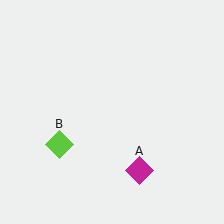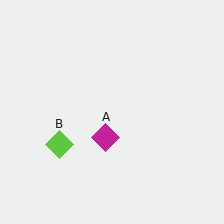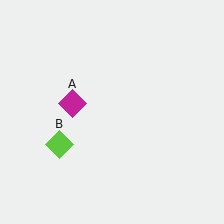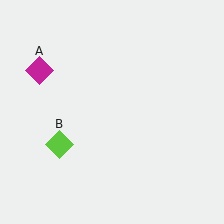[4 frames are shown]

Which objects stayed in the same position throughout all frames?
Lime diamond (object B) remained stationary.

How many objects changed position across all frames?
1 object changed position: magenta diamond (object A).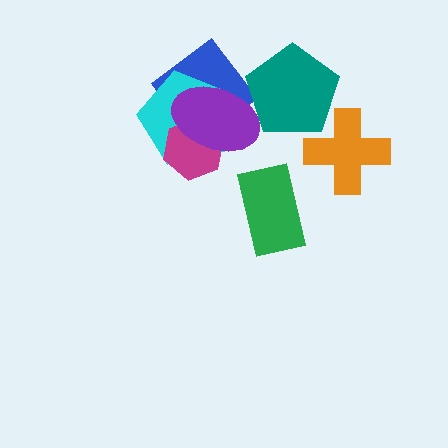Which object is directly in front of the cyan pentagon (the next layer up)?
The magenta hexagon is directly in front of the cyan pentagon.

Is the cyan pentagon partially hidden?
Yes, it is partially covered by another shape.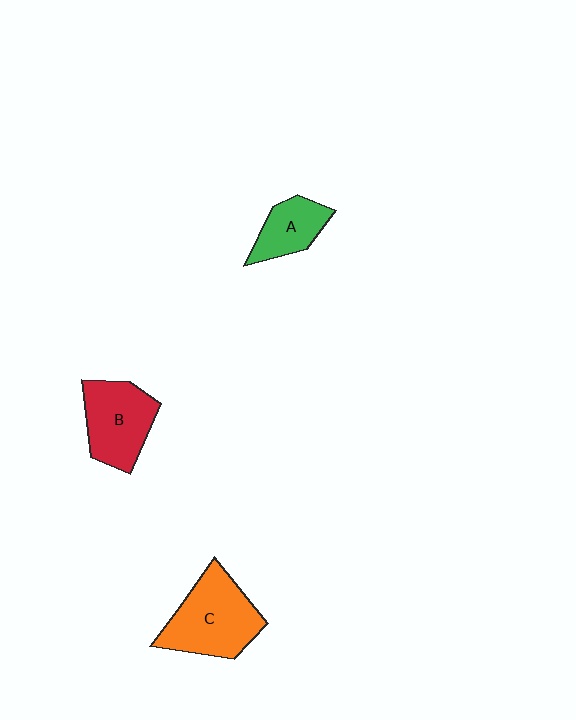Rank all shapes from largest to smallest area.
From largest to smallest: C (orange), B (red), A (green).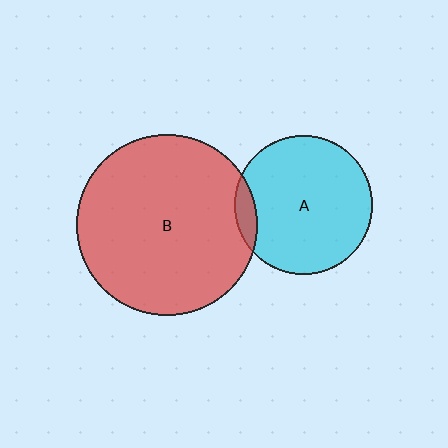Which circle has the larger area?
Circle B (red).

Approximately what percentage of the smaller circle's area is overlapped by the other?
Approximately 5%.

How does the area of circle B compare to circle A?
Approximately 1.7 times.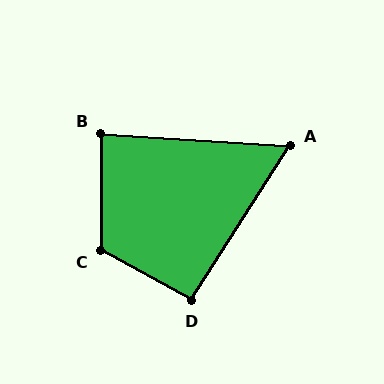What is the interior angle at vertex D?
Approximately 94 degrees (approximately right).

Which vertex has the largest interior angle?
C, at approximately 119 degrees.